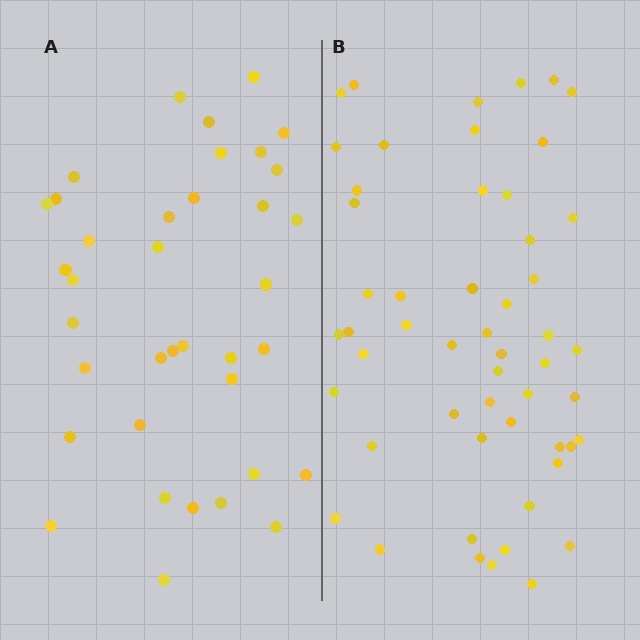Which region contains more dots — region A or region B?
Region B (the right region) has more dots.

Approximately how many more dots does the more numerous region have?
Region B has approximately 15 more dots than region A.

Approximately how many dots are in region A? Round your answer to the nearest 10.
About 40 dots. (The exact count is 37, which rounds to 40.)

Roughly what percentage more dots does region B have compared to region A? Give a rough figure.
About 45% more.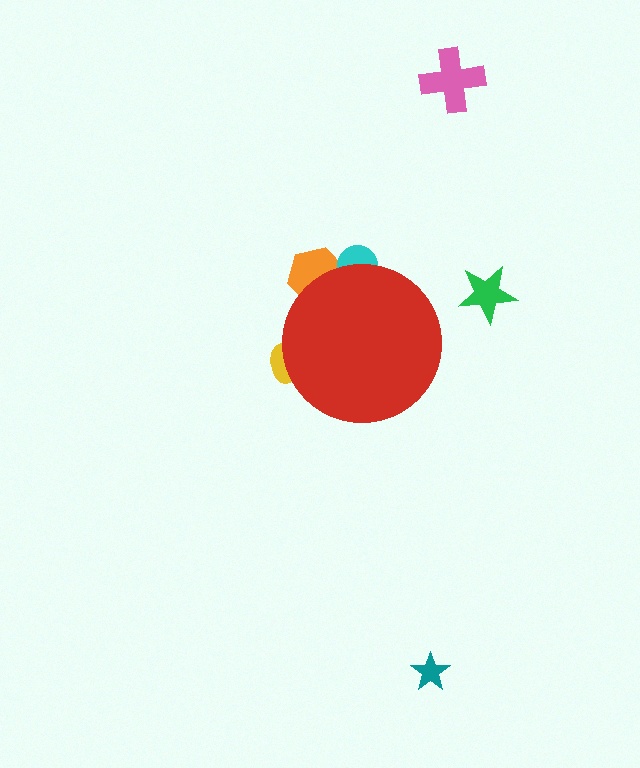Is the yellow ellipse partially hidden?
Yes, the yellow ellipse is partially hidden behind the red circle.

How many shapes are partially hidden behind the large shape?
3 shapes are partially hidden.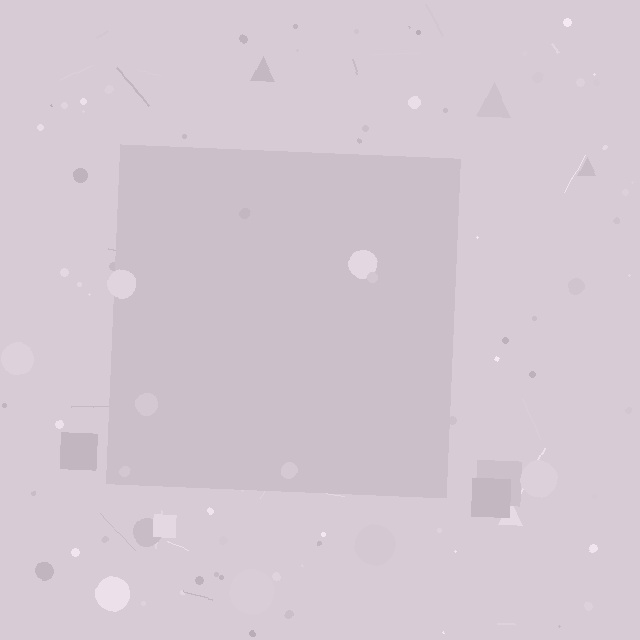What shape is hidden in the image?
A square is hidden in the image.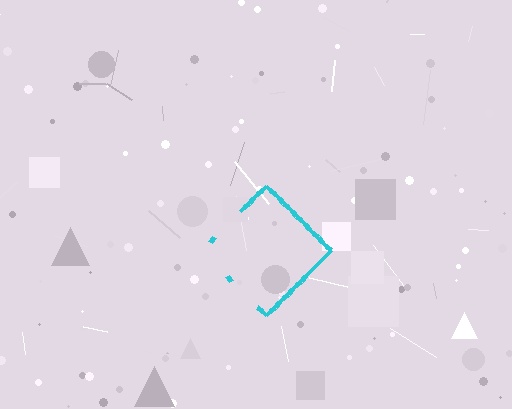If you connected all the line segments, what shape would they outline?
They would outline a diamond.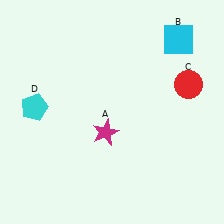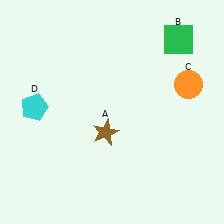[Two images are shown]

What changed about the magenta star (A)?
In Image 1, A is magenta. In Image 2, it changed to brown.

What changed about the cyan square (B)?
In Image 1, B is cyan. In Image 2, it changed to green.